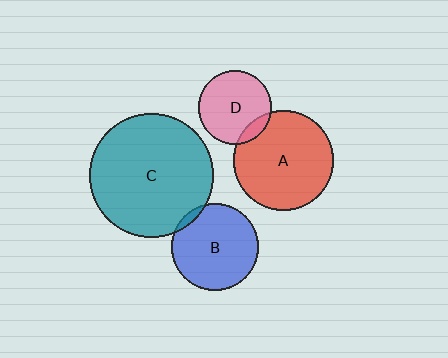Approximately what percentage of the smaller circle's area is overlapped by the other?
Approximately 5%.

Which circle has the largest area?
Circle C (teal).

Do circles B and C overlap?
Yes.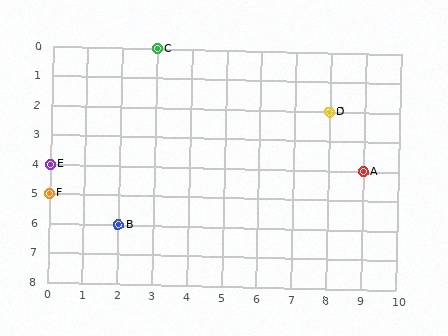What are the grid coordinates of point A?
Point A is at grid coordinates (9, 4).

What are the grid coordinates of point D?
Point D is at grid coordinates (8, 2).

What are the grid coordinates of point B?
Point B is at grid coordinates (2, 6).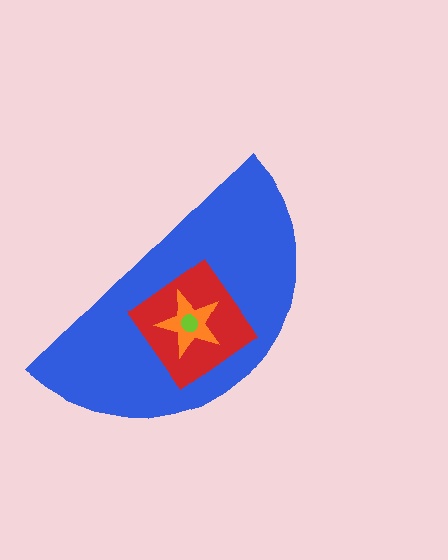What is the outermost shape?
The blue semicircle.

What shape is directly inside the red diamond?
The orange star.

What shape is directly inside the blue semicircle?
The red diamond.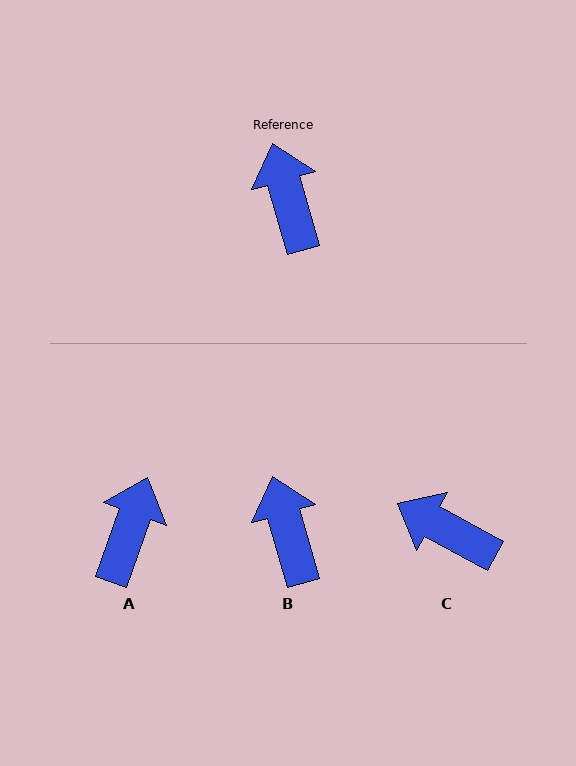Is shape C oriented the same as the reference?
No, it is off by about 45 degrees.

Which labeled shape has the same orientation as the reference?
B.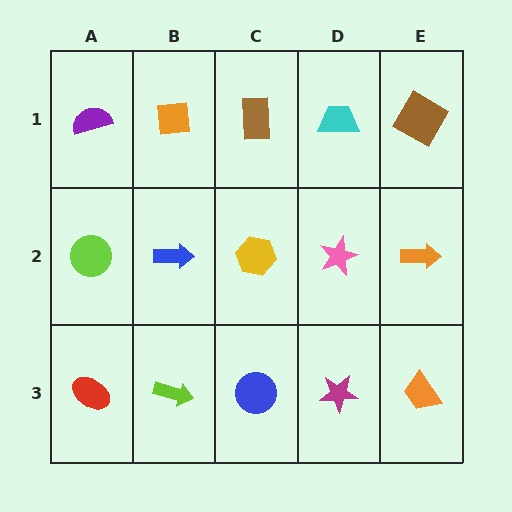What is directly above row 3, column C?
A yellow hexagon.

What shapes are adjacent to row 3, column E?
An orange arrow (row 2, column E), a magenta star (row 3, column D).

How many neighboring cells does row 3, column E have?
2.